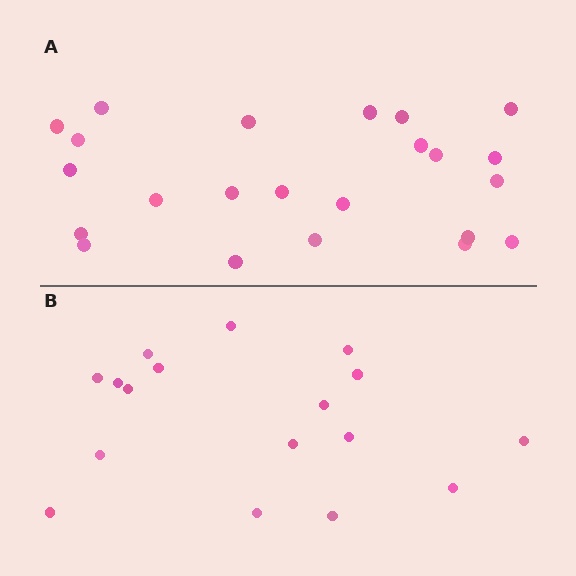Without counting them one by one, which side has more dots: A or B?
Region A (the top region) has more dots.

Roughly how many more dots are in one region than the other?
Region A has about 6 more dots than region B.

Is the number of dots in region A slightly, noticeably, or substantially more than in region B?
Region A has noticeably more, but not dramatically so. The ratio is roughly 1.4 to 1.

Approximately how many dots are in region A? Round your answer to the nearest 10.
About 20 dots. (The exact count is 23, which rounds to 20.)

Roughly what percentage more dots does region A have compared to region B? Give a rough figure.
About 35% more.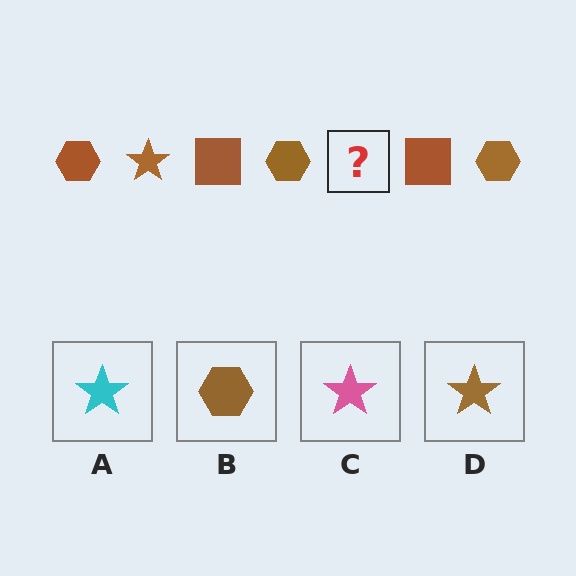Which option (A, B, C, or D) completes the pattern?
D.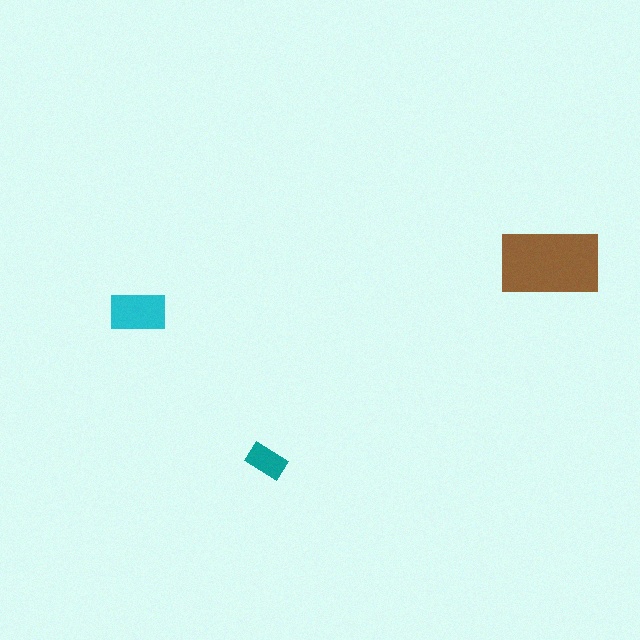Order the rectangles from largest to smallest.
the brown one, the cyan one, the teal one.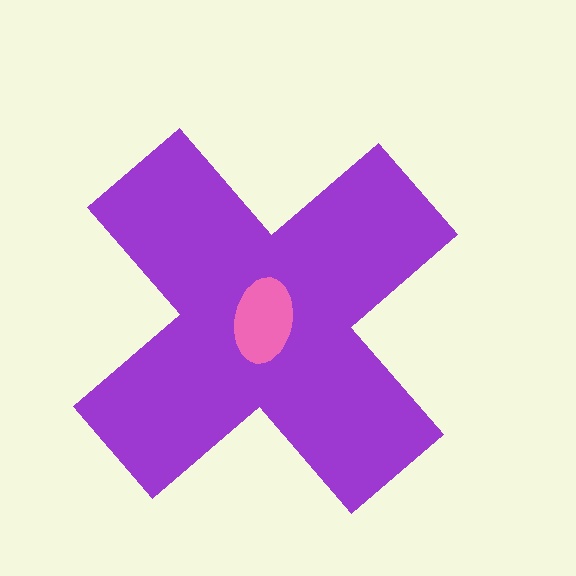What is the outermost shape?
The purple cross.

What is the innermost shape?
The pink ellipse.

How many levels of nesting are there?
2.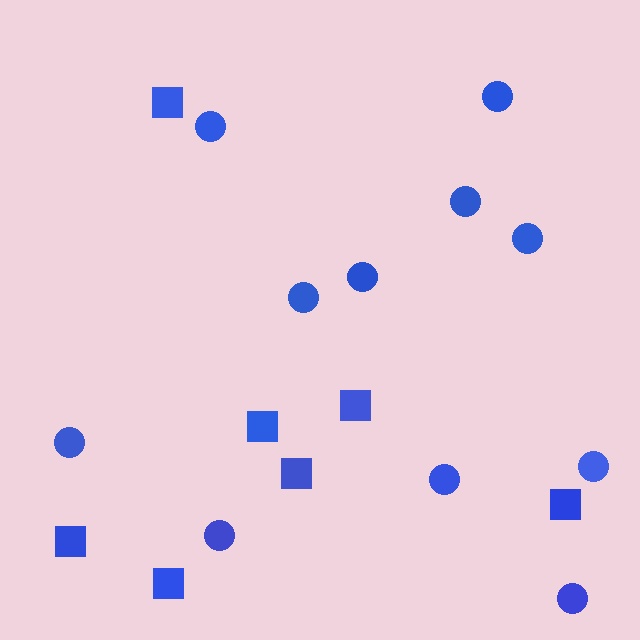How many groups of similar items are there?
There are 2 groups: one group of circles (11) and one group of squares (7).